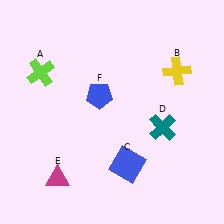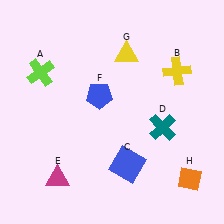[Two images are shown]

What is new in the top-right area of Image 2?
A yellow triangle (G) was added in the top-right area of Image 2.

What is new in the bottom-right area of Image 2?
An orange diamond (H) was added in the bottom-right area of Image 2.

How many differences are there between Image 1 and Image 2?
There are 2 differences between the two images.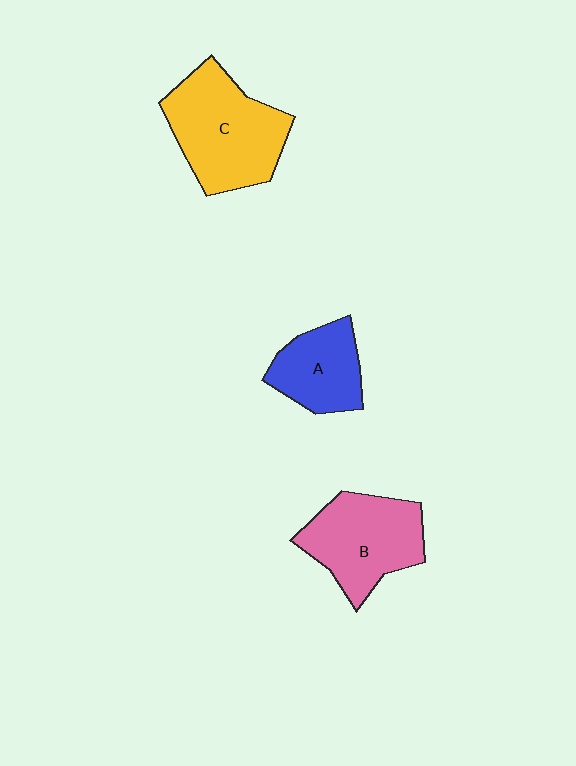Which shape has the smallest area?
Shape A (blue).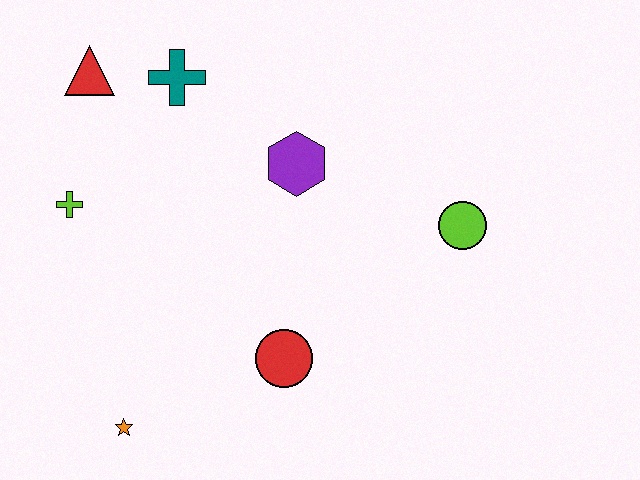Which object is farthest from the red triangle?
The lime circle is farthest from the red triangle.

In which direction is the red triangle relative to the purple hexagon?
The red triangle is to the left of the purple hexagon.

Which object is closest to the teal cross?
The red triangle is closest to the teal cross.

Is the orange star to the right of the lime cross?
Yes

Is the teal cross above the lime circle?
Yes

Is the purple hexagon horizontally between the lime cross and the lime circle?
Yes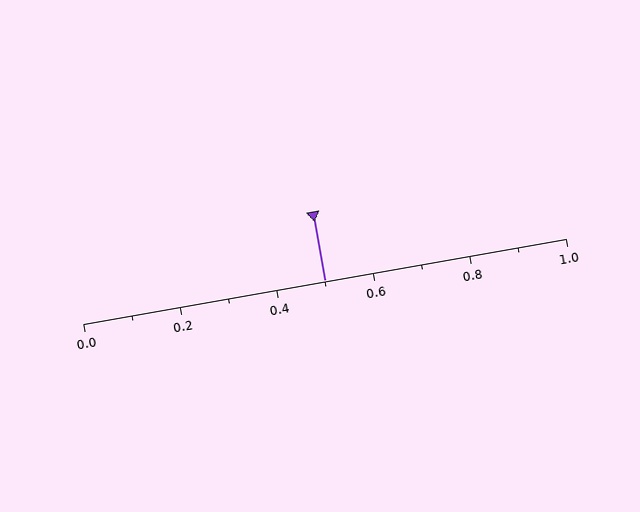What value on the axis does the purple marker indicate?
The marker indicates approximately 0.5.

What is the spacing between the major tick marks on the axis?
The major ticks are spaced 0.2 apart.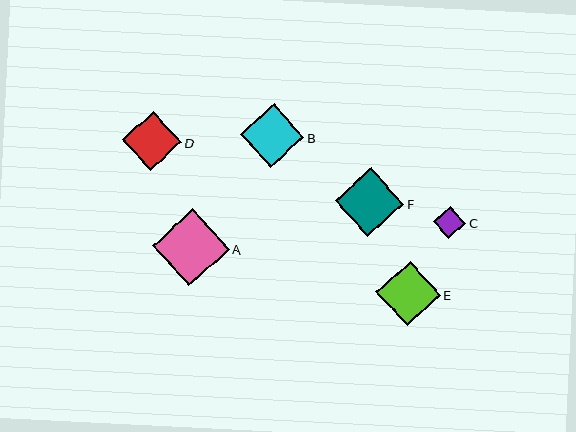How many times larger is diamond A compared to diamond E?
Diamond A is approximately 1.2 times the size of diamond E.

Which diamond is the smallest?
Diamond C is the smallest with a size of approximately 32 pixels.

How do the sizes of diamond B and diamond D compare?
Diamond B and diamond D are approximately the same size.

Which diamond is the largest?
Diamond A is the largest with a size of approximately 77 pixels.